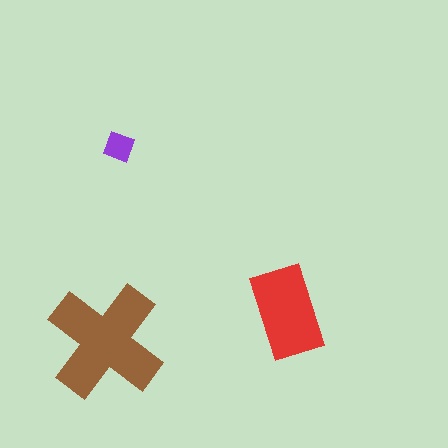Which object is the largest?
The brown cross.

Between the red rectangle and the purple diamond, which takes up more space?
The red rectangle.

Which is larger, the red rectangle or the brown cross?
The brown cross.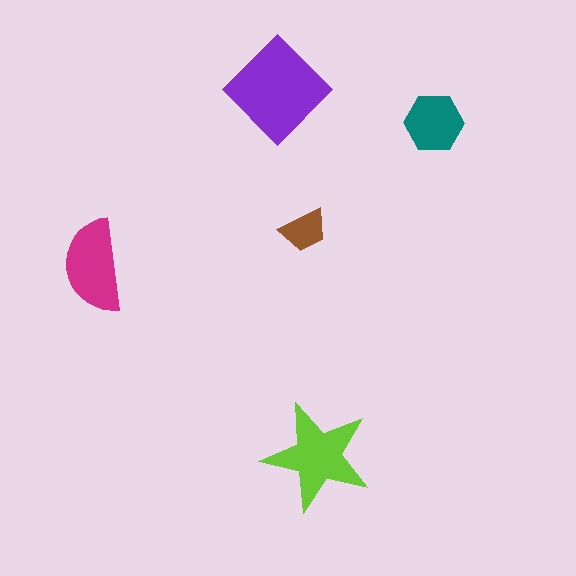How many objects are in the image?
There are 5 objects in the image.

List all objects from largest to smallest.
The purple diamond, the lime star, the magenta semicircle, the teal hexagon, the brown trapezoid.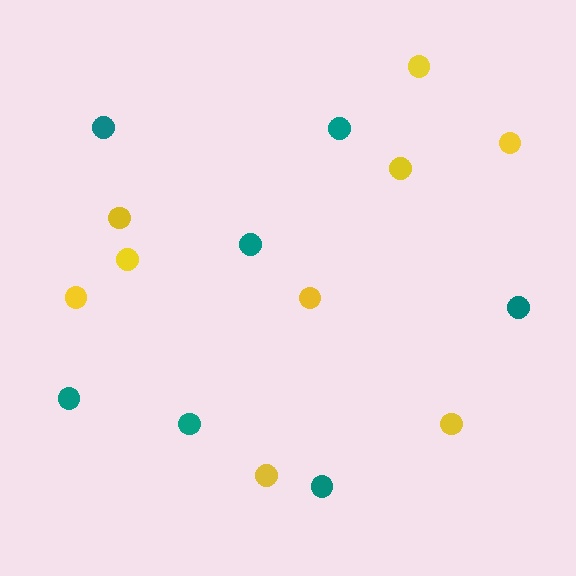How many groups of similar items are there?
There are 2 groups: one group of teal circles (7) and one group of yellow circles (9).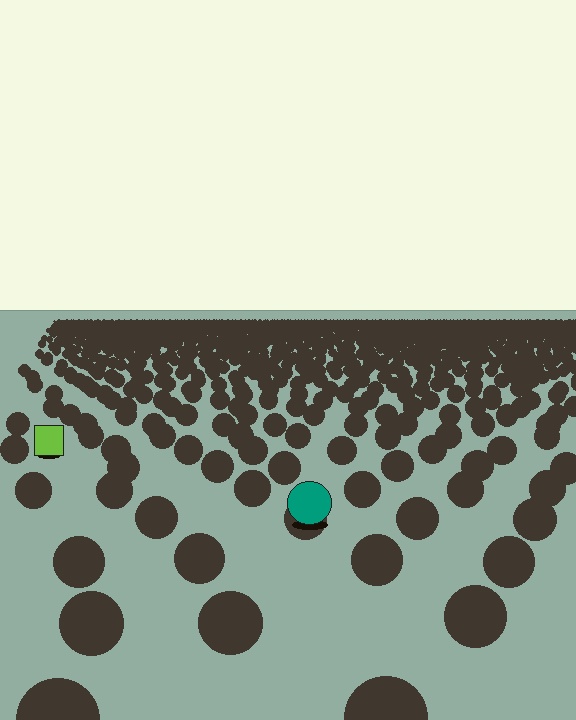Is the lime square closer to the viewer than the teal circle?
No. The teal circle is closer — you can tell from the texture gradient: the ground texture is coarser near it.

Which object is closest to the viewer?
The teal circle is closest. The texture marks near it are larger and more spread out.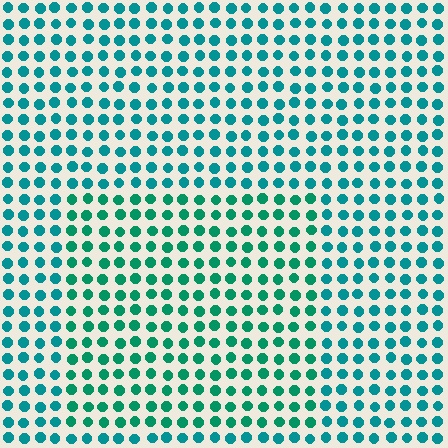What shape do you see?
I see a rectangle.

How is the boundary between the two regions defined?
The boundary is defined purely by a slight shift in hue (about 22 degrees). Spacing, size, and orientation are identical on both sides.